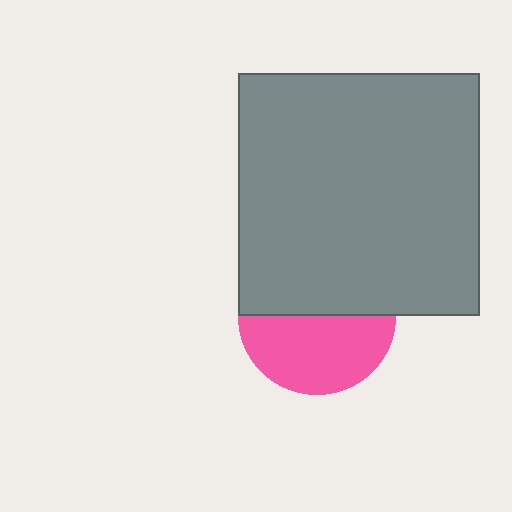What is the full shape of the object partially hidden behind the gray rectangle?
The partially hidden object is a pink circle.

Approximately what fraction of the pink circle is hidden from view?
Roughly 49% of the pink circle is hidden behind the gray rectangle.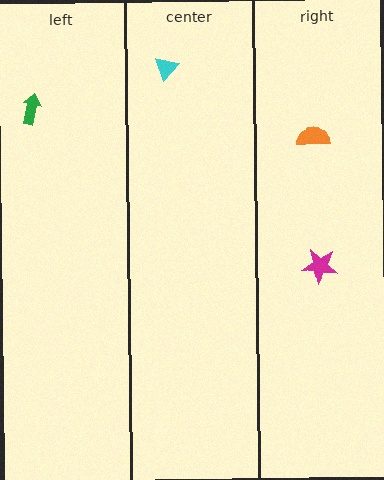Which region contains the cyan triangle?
The center region.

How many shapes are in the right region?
2.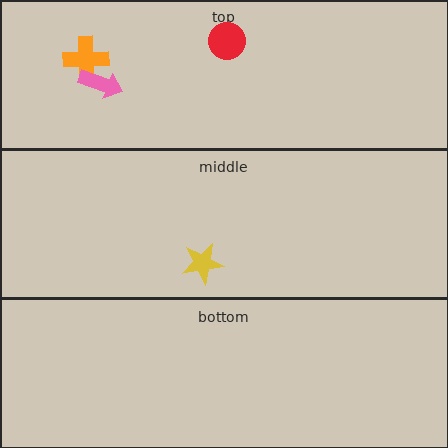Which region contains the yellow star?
The middle region.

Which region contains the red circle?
The top region.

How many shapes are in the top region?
3.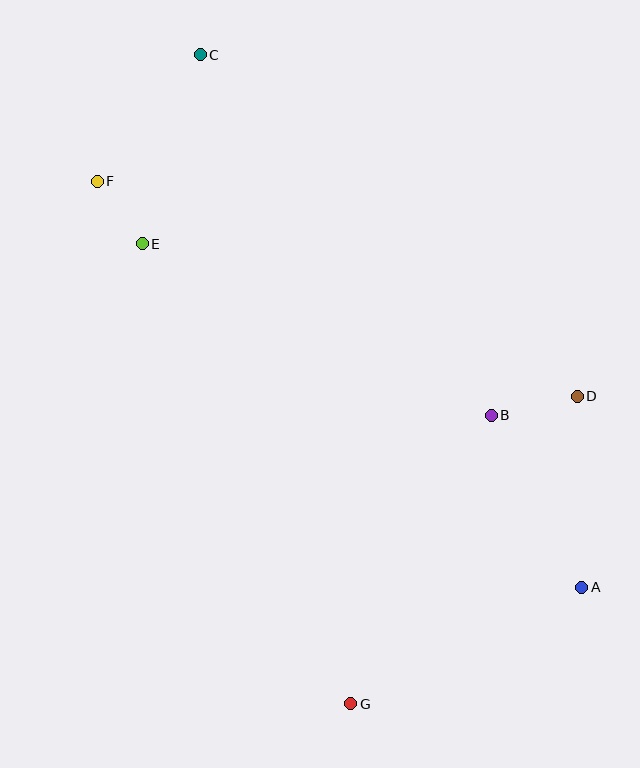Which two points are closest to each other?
Points E and F are closest to each other.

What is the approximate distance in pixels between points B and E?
The distance between B and E is approximately 389 pixels.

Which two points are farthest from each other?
Points C and G are farthest from each other.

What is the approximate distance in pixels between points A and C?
The distance between A and C is approximately 655 pixels.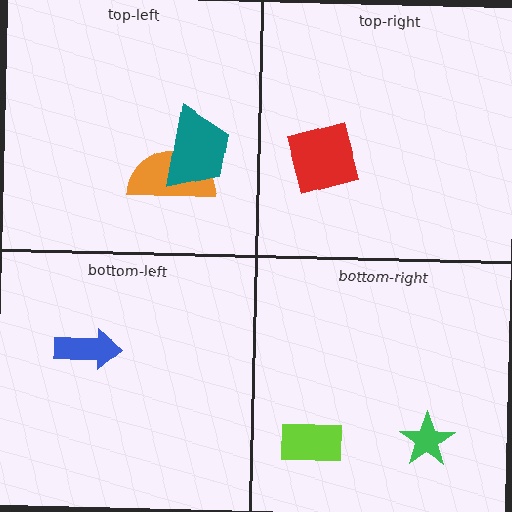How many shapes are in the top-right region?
1.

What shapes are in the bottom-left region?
The blue arrow.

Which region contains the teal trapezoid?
The top-left region.